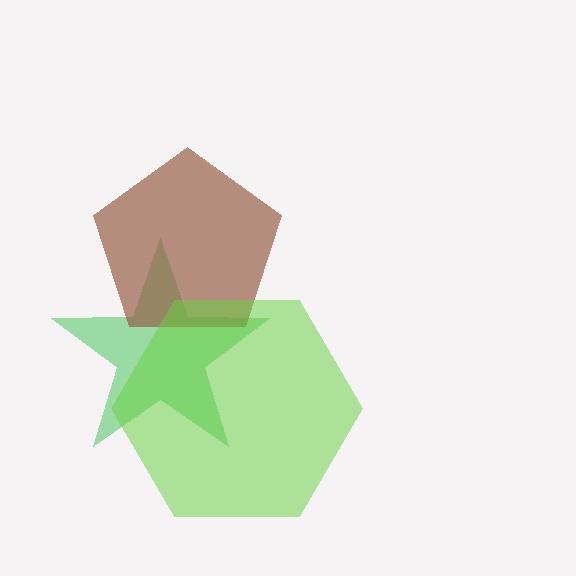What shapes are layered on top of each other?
The layered shapes are: a green star, a brown pentagon, a lime hexagon.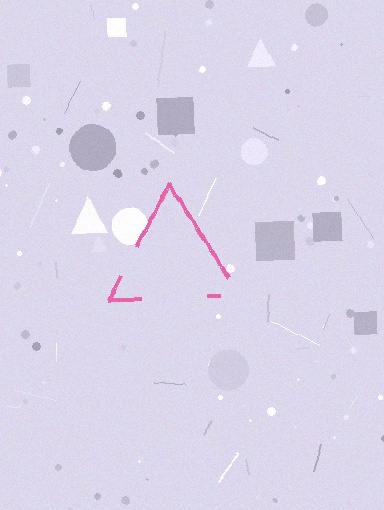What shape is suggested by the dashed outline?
The dashed outline suggests a triangle.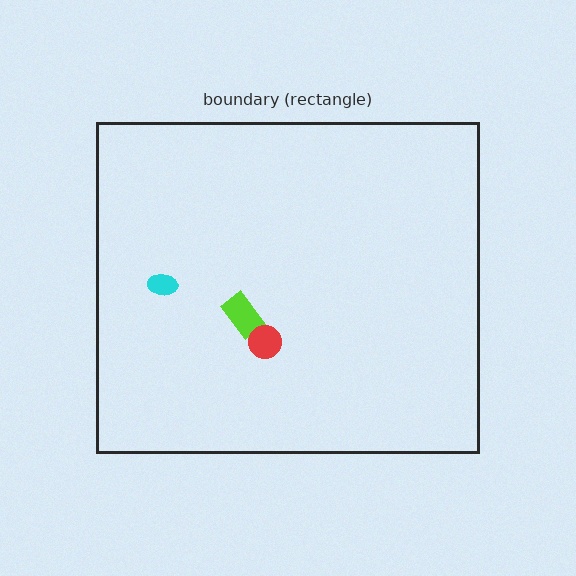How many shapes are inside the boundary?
3 inside, 0 outside.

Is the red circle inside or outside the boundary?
Inside.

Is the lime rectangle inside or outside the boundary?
Inside.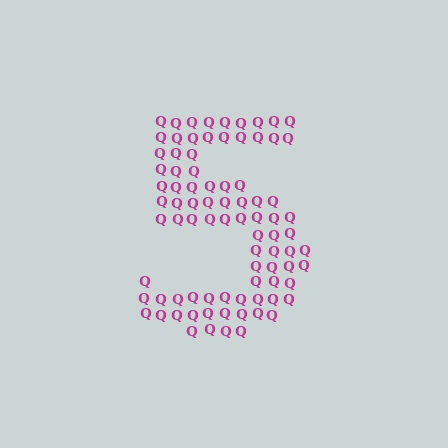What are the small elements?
The small elements are letter Q's.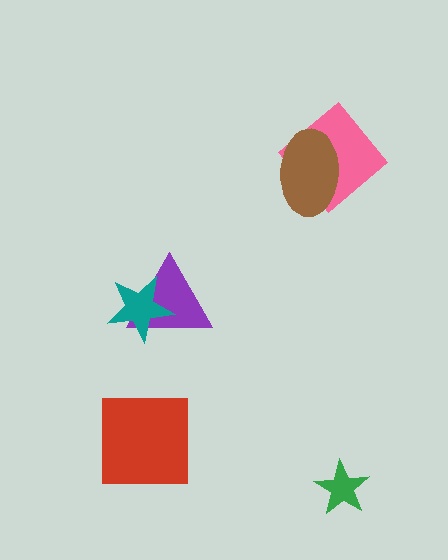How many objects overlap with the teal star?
1 object overlaps with the teal star.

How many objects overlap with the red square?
0 objects overlap with the red square.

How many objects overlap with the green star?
0 objects overlap with the green star.